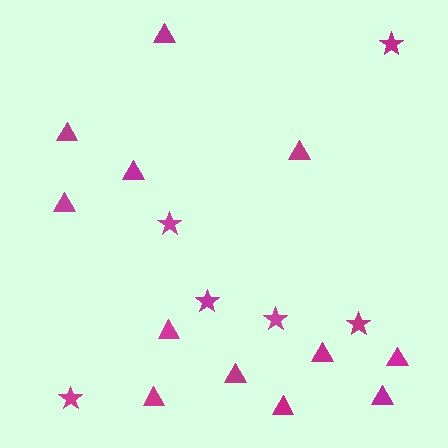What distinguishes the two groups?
There are 2 groups: one group of triangles (12) and one group of stars (6).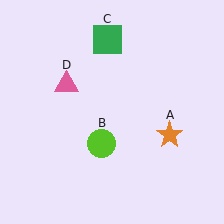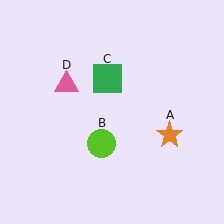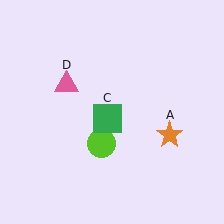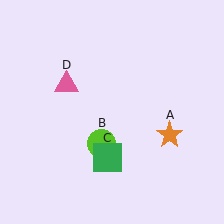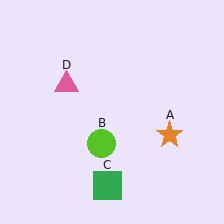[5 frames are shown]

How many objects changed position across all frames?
1 object changed position: green square (object C).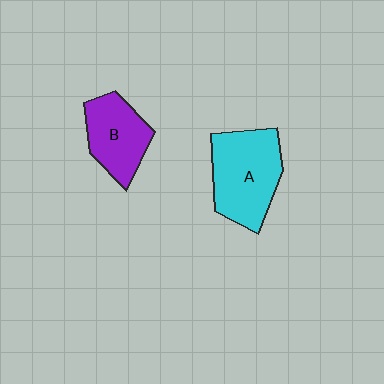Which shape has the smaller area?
Shape B (purple).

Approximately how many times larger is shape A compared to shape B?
Approximately 1.4 times.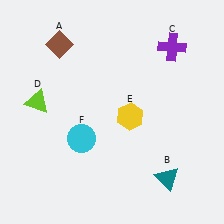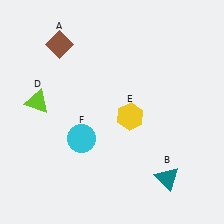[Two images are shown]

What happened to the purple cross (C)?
The purple cross (C) was removed in Image 2. It was in the top-right area of Image 1.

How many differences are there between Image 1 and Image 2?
There is 1 difference between the two images.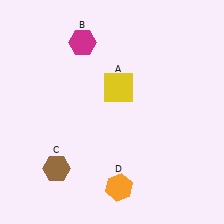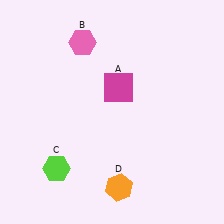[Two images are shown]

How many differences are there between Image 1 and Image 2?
There are 3 differences between the two images.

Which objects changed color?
A changed from yellow to magenta. B changed from magenta to pink. C changed from brown to lime.